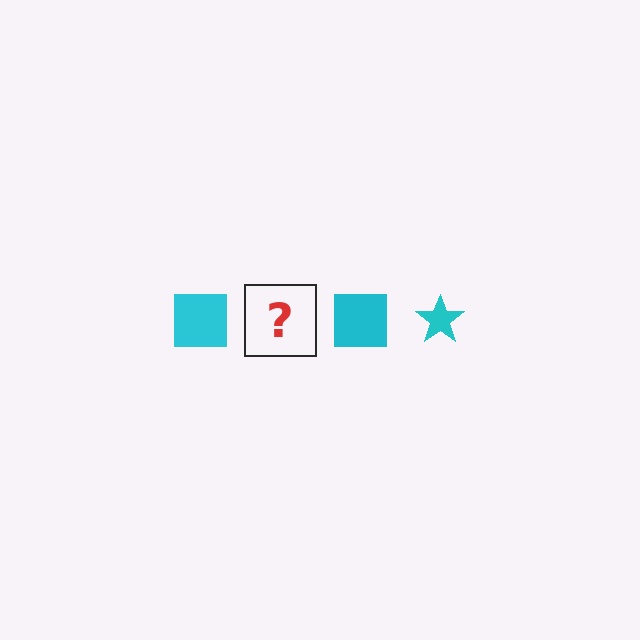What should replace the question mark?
The question mark should be replaced with a cyan star.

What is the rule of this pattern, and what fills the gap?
The rule is that the pattern cycles through square, star shapes in cyan. The gap should be filled with a cyan star.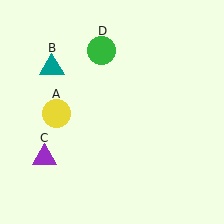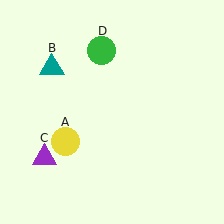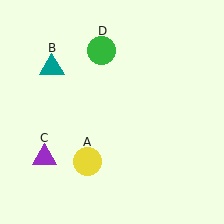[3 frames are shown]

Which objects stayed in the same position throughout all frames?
Teal triangle (object B) and purple triangle (object C) and green circle (object D) remained stationary.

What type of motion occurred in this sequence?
The yellow circle (object A) rotated counterclockwise around the center of the scene.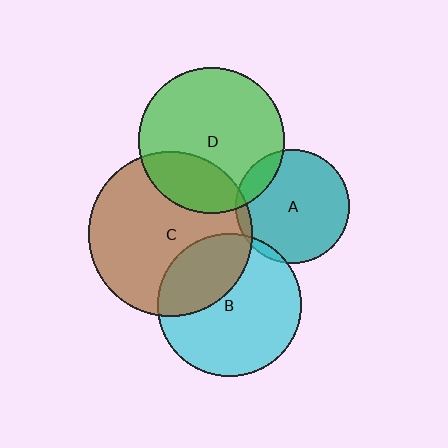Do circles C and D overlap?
Yes.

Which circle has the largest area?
Circle C (brown).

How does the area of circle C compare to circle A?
Approximately 2.1 times.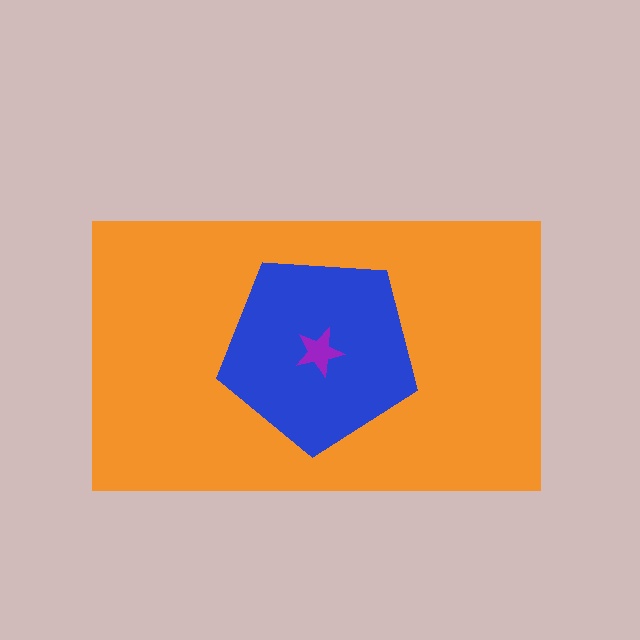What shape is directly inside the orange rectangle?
The blue pentagon.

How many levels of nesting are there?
3.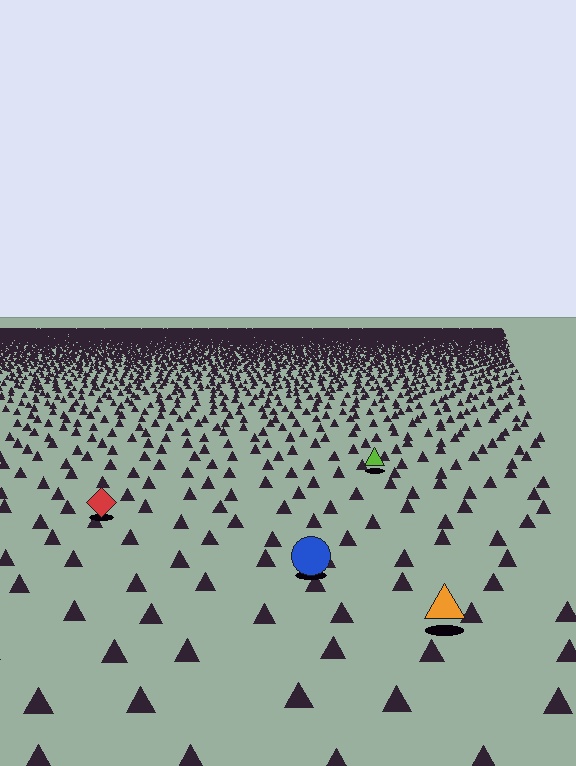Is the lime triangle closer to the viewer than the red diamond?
No. The red diamond is closer — you can tell from the texture gradient: the ground texture is coarser near it.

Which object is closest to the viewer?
The orange triangle is closest. The texture marks near it are larger and more spread out.